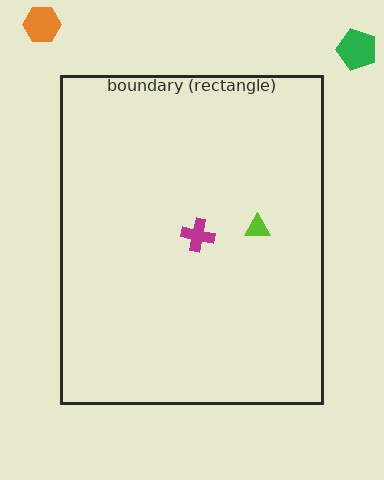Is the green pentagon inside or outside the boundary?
Outside.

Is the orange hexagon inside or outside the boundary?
Outside.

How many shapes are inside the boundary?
2 inside, 2 outside.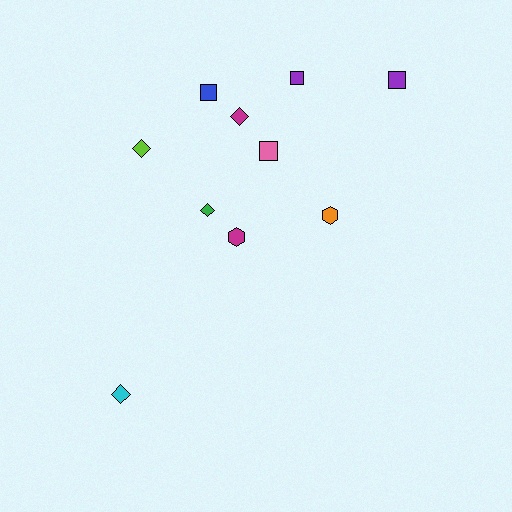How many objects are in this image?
There are 10 objects.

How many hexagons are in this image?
There are 2 hexagons.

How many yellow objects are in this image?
There are no yellow objects.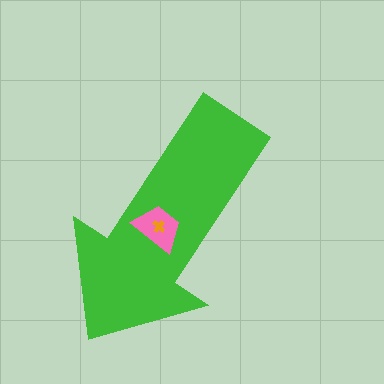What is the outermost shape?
The green arrow.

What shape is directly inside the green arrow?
The pink trapezoid.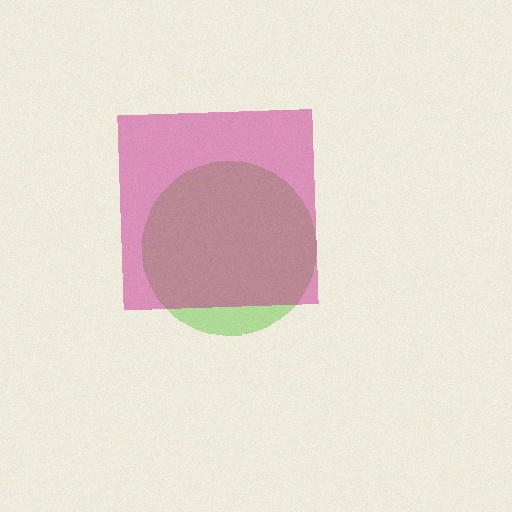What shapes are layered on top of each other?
The layered shapes are: a lime circle, a magenta square.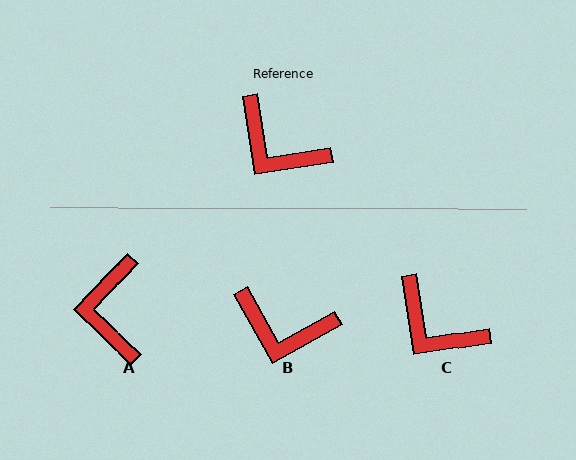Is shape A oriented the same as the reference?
No, it is off by about 52 degrees.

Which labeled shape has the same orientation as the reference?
C.